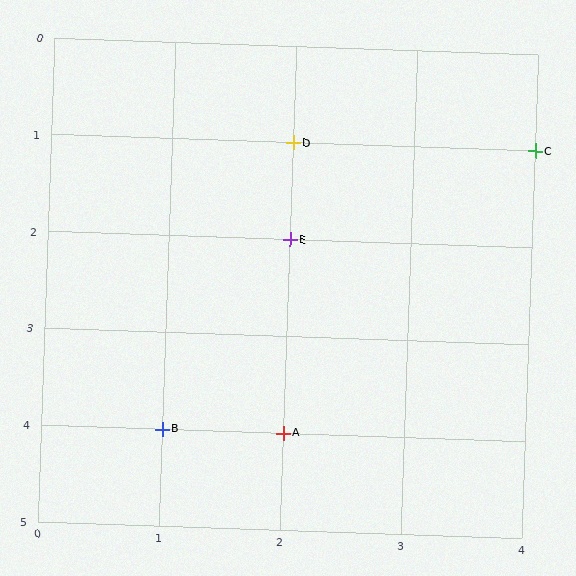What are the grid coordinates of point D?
Point D is at grid coordinates (2, 1).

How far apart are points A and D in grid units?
Points A and D are 3 rows apart.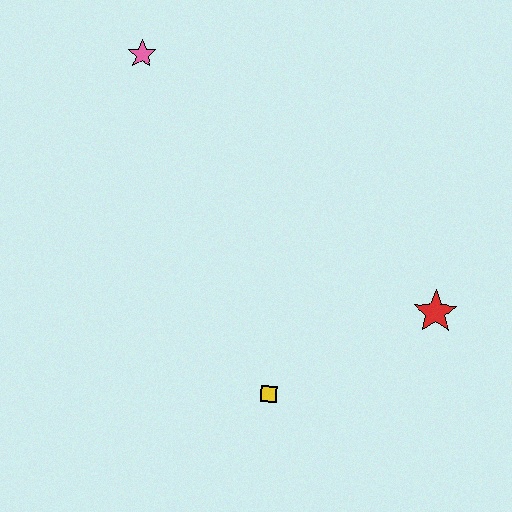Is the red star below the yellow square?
No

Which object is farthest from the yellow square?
The pink star is farthest from the yellow square.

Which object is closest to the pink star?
The yellow square is closest to the pink star.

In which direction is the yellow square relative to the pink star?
The yellow square is below the pink star.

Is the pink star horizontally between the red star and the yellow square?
No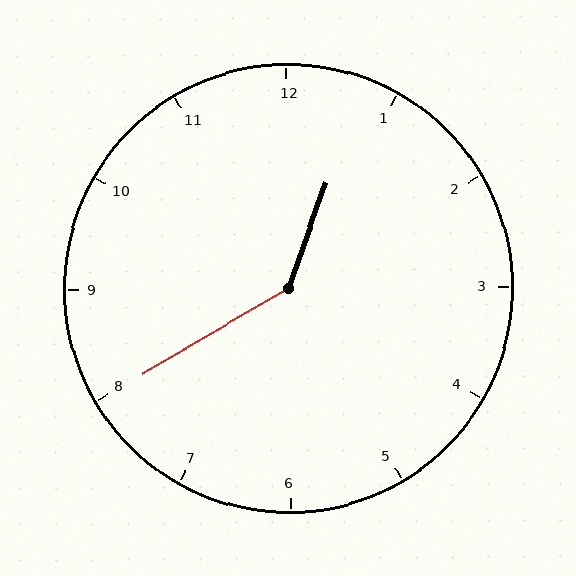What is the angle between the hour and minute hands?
Approximately 140 degrees.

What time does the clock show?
12:40.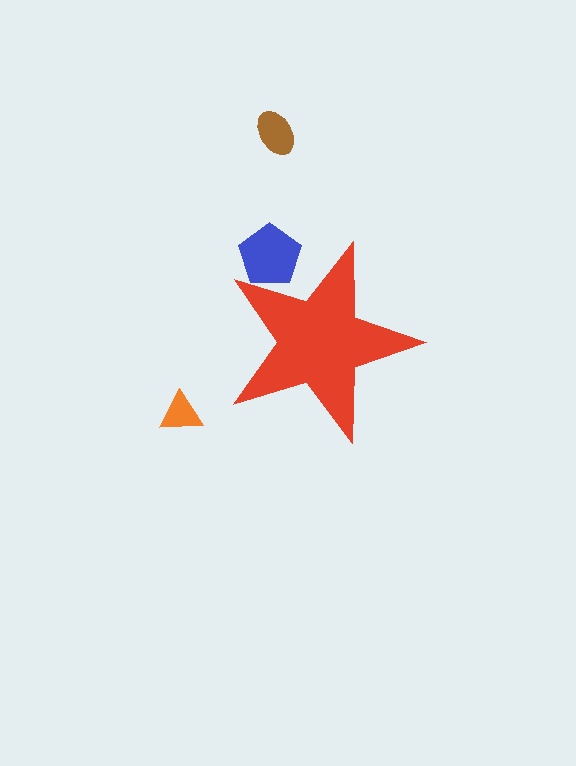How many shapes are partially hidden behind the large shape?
1 shape is partially hidden.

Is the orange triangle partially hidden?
No, the orange triangle is fully visible.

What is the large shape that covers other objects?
A red star.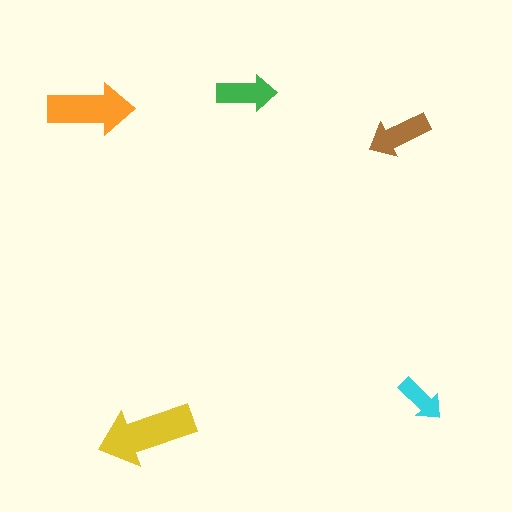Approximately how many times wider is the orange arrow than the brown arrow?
About 1.5 times wider.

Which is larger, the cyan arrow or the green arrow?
The green one.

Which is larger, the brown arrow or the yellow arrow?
The yellow one.